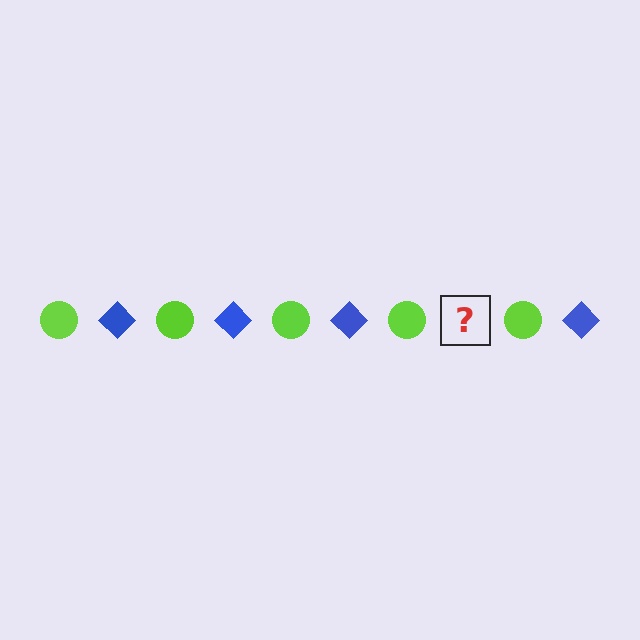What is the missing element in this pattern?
The missing element is a blue diamond.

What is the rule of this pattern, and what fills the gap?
The rule is that the pattern alternates between lime circle and blue diamond. The gap should be filled with a blue diamond.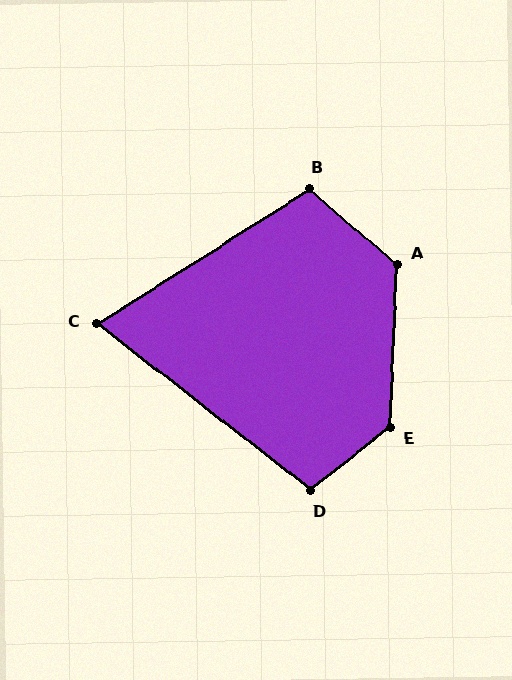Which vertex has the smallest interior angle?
C, at approximately 70 degrees.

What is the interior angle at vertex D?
Approximately 104 degrees (obtuse).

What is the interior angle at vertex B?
Approximately 107 degrees (obtuse).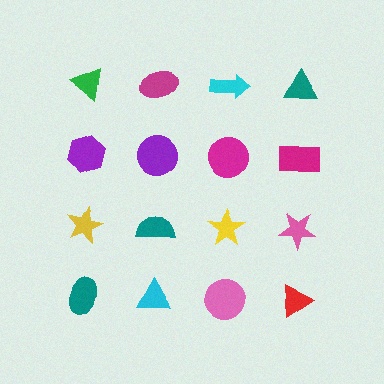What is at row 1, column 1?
A green triangle.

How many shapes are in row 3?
4 shapes.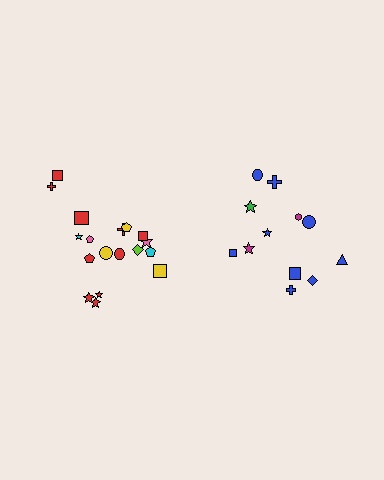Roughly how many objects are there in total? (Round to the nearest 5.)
Roughly 30 objects in total.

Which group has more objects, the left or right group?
The left group.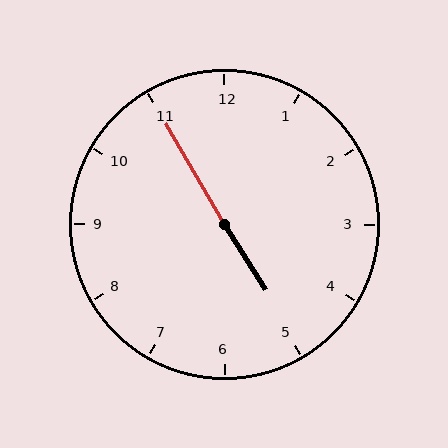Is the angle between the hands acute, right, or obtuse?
It is obtuse.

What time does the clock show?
4:55.